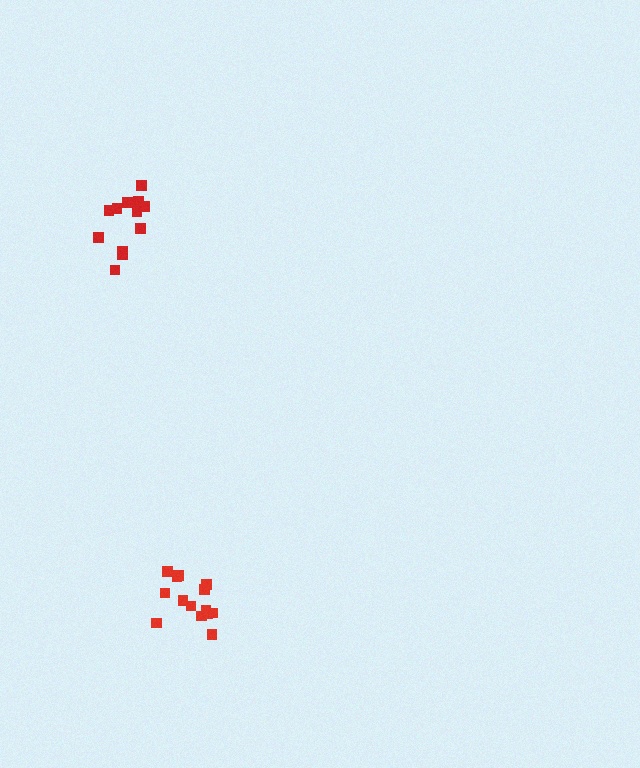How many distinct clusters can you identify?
There are 2 distinct clusters.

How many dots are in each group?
Group 1: 12 dots, Group 2: 14 dots (26 total).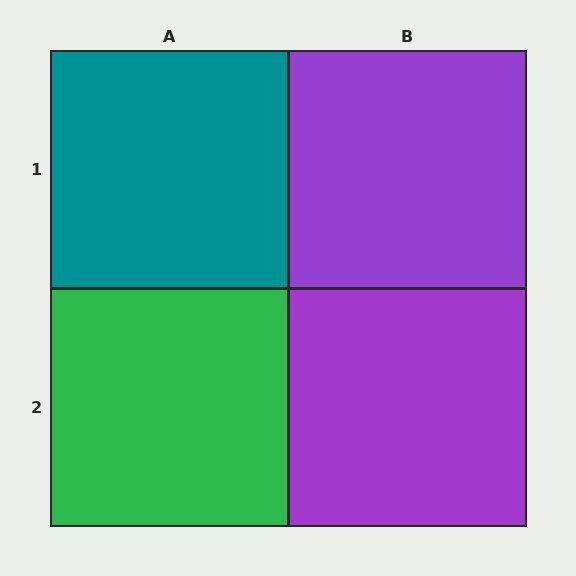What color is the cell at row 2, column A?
Green.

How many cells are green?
1 cell is green.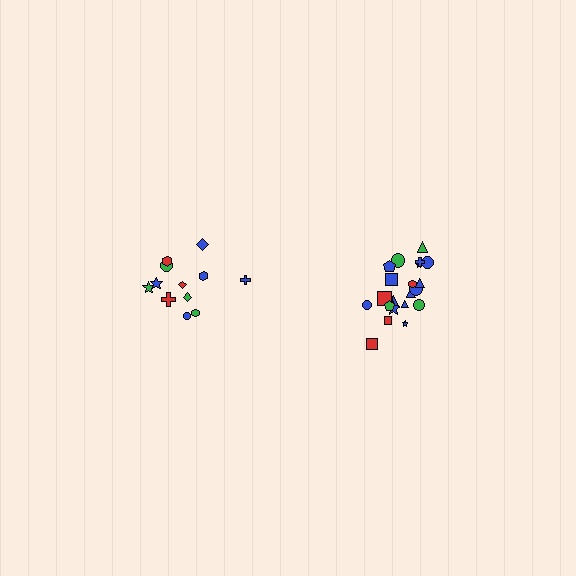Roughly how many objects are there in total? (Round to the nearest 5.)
Roughly 35 objects in total.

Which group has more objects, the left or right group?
The right group.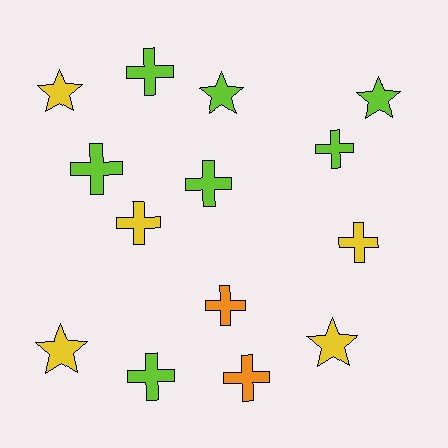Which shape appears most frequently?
Cross, with 9 objects.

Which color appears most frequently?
Lime, with 7 objects.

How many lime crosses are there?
There are 5 lime crosses.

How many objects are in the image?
There are 14 objects.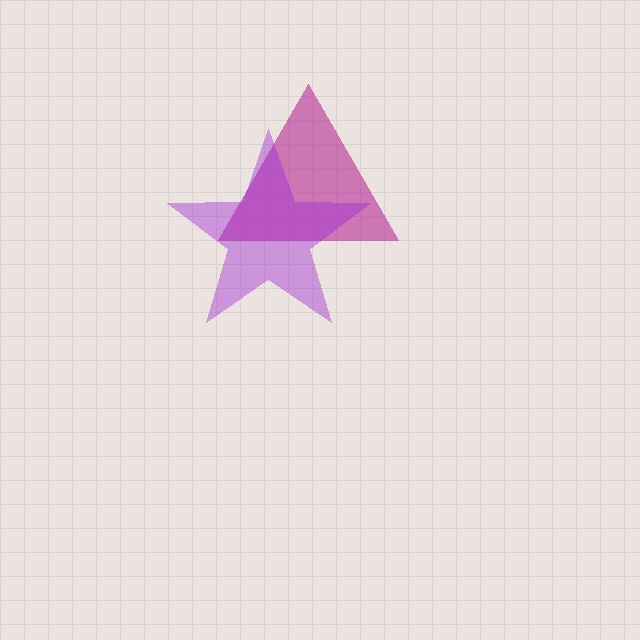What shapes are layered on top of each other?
The layered shapes are: a magenta triangle, a purple star.